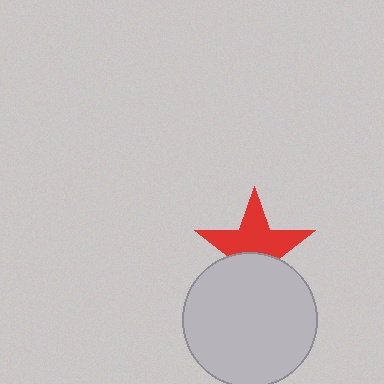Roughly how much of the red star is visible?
About half of it is visible (roughly 60%).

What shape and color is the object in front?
The object in front is a light gray circle.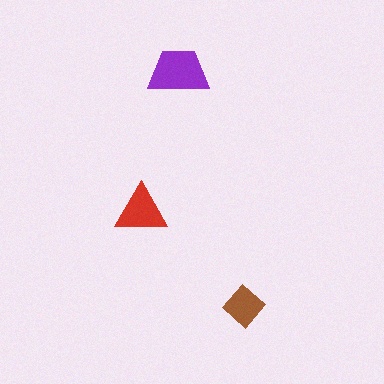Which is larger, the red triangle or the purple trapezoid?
The purple trapezoid.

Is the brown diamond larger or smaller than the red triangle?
Smaller.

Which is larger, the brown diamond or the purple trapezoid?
The purple trapezoid.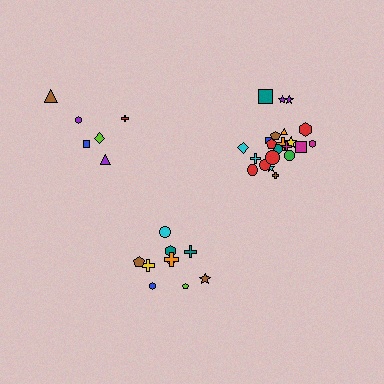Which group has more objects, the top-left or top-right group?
The top-right group.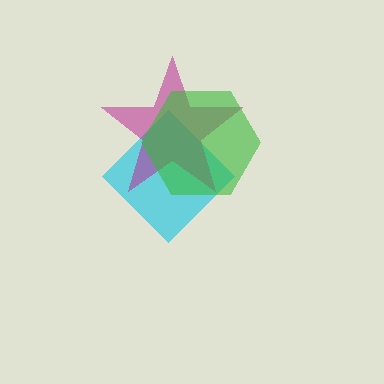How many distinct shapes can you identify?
There are 3 distinct shapes: a cyan diamond, a magenta star, a green hexagon.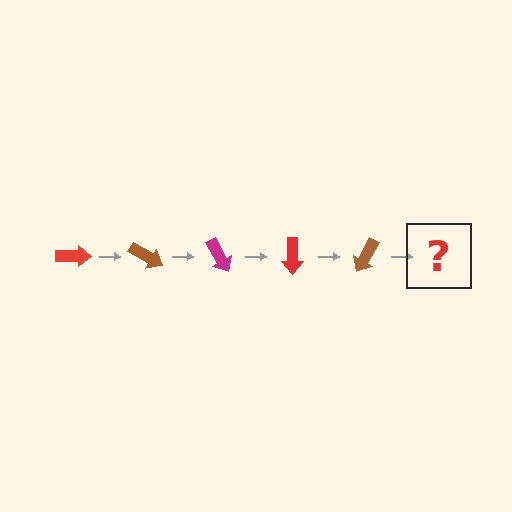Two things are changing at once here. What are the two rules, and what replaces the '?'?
The two rules are that it rotates 30 degrees each step and the color cycles through red, brown, and magenta. The '?' should be a magenta arrow, rotated 150 degrees from the start.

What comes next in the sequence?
The next element should be a magenta arrow, rotated 150 degrees from the start.